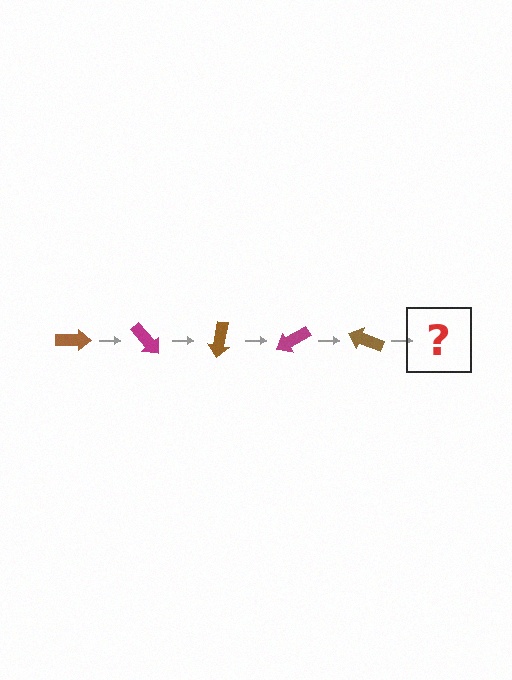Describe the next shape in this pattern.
It should be a magenta arrow, rotated 250 degrees from the start.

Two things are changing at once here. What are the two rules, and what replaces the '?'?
The two rules are that it rotates 50 degrees each step and the color cycles through brown and magenta. The '?' should be a magenta arrow, rotated 250 degrees from the start.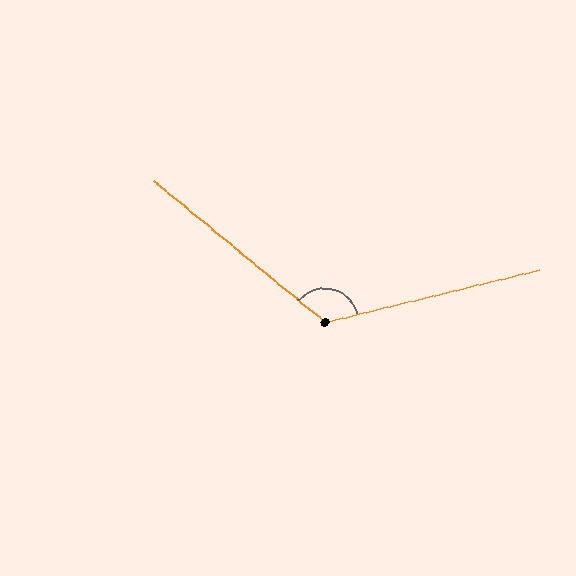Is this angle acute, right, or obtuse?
It is obtuse.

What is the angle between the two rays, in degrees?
Approximately 127 degrees.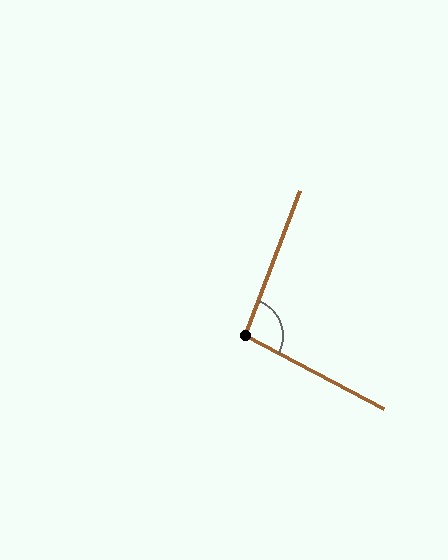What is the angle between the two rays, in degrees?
Approximately 97 degrees.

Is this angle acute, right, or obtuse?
It is obtuse.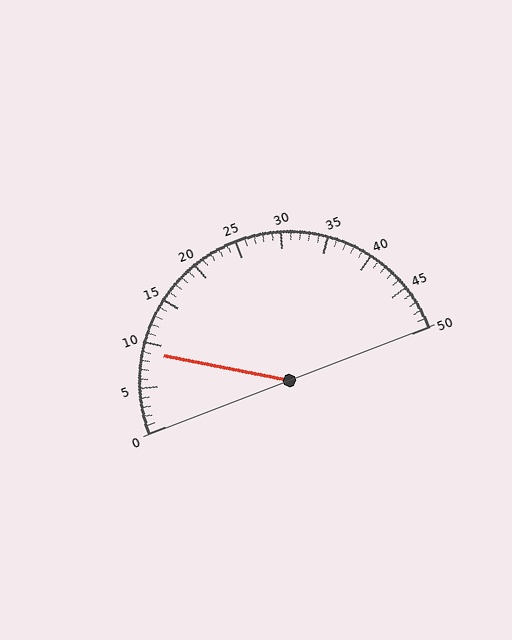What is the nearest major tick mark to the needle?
The nearest major tick mark is 10.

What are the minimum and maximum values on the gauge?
The gauge ranges from 0 to 50.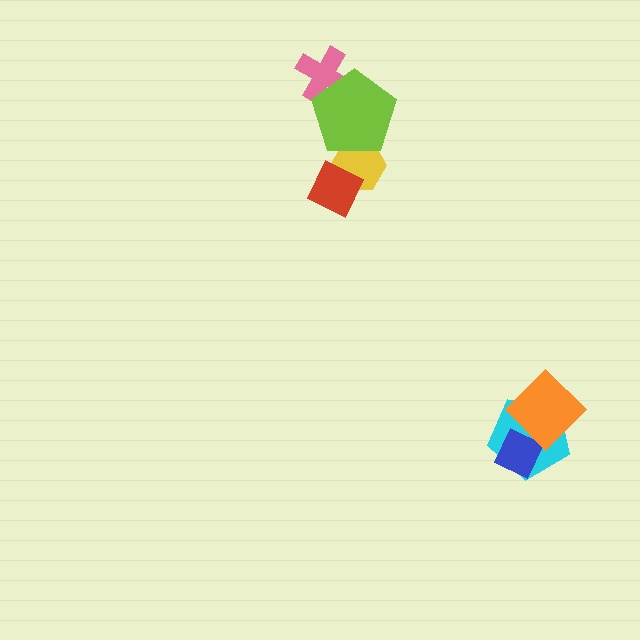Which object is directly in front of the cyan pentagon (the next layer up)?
The blue diamond is directly in front of the cyan pentagon.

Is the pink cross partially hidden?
Yes, it is partially covered by another shape.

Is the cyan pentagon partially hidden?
Yes, it is partially covered by another shape.